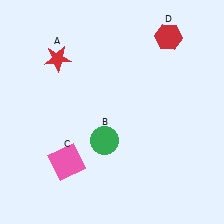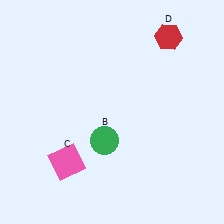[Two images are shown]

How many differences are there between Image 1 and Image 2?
There is 1 difference between the two images.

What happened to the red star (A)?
The red star (A) was removed in Image 2. It was in the top-left area of Image 1.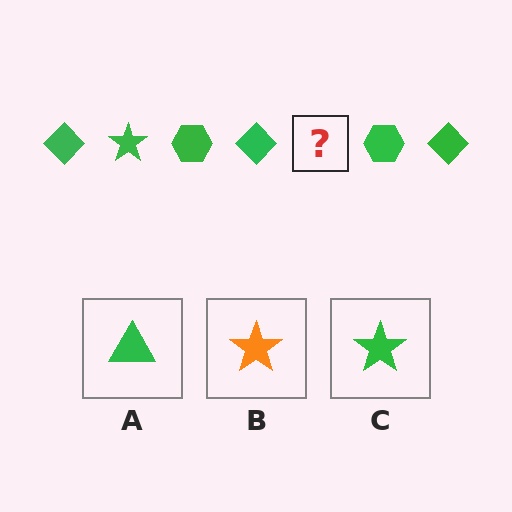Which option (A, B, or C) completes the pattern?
C.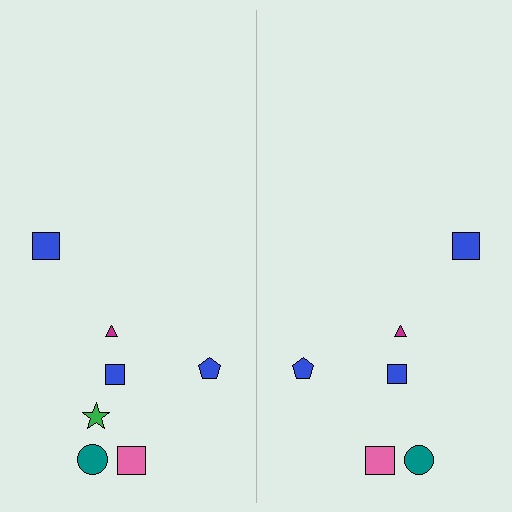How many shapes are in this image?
There are 13 shapes in this image.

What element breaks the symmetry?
A green star is missing from the right side.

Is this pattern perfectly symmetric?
No, the pattern is not perfectly symmetric. A green star is missing from the right side.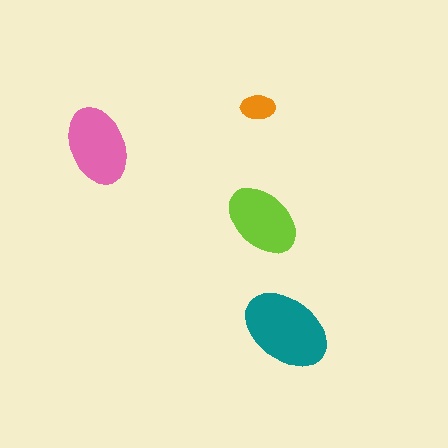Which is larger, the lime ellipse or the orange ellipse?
The lime one.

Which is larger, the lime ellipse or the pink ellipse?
The pink one.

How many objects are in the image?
There are 4 objects in the image.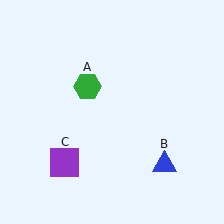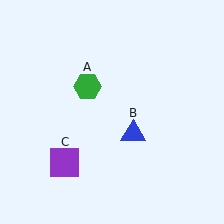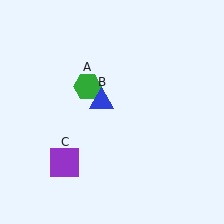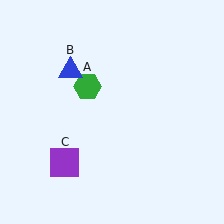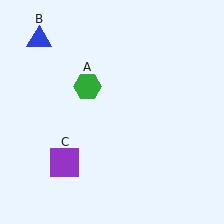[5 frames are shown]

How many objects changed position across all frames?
1 object changed position: blue triangle (object B).